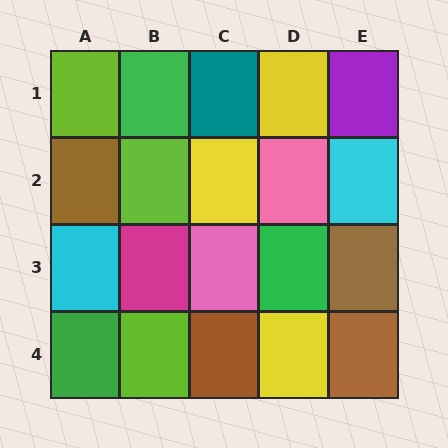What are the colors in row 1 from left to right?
Lime, green, teal, yellow, purple.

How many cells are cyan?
2 cells are cyan.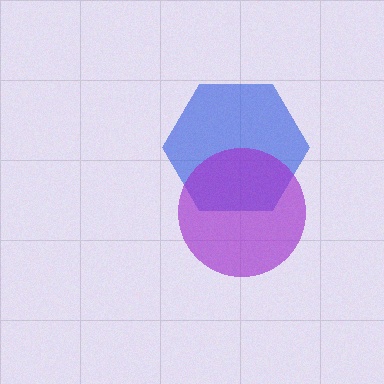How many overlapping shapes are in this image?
There are 2 overlapping shapes in the image.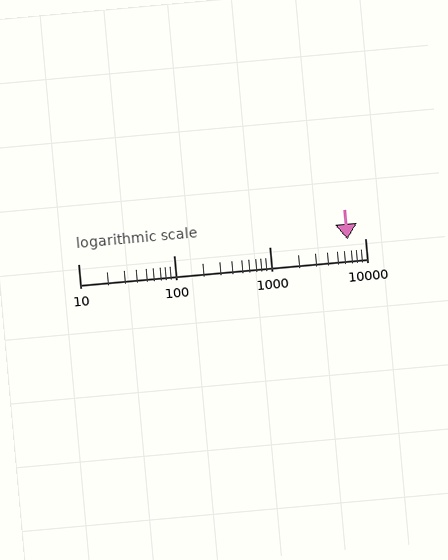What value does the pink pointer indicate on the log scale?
The pointer indicates approximately 6600.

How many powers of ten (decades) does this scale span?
The scale spans 3 decades, from 10 to 10000.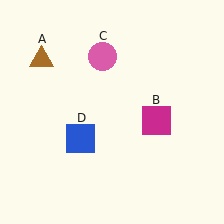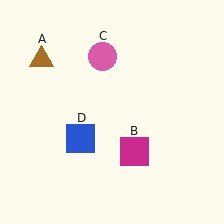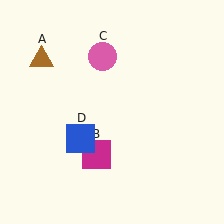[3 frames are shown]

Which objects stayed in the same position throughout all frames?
Brown triangle (object A) and pink circle (object C) and blue square (object D) remained stationary.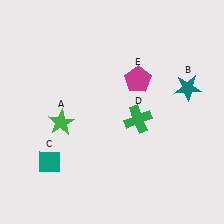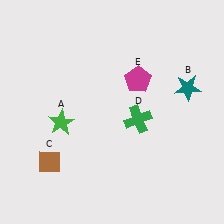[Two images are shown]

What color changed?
The diamond (C) changed from teal in Image 1 to brown in Image 2.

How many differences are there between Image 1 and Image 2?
There is 1 difference between the two images.